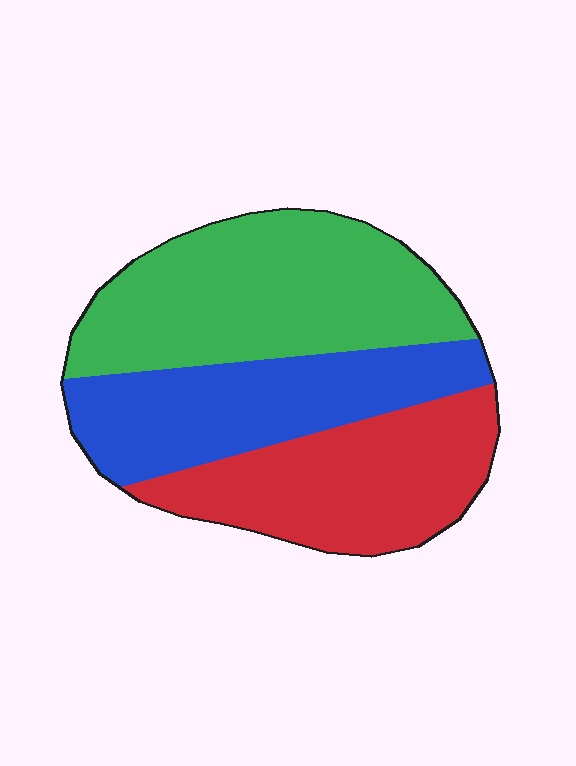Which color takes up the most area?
Green, at roughly 40%.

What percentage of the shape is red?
Red covers roughly 30% of the shape.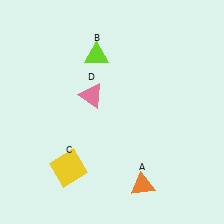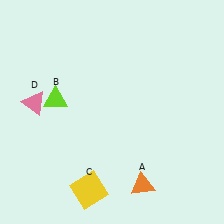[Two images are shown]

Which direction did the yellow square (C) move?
The yellow square (C) moved down.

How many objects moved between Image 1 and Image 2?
3 objects moved between the two images.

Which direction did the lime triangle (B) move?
The lime triangle (B) moved down.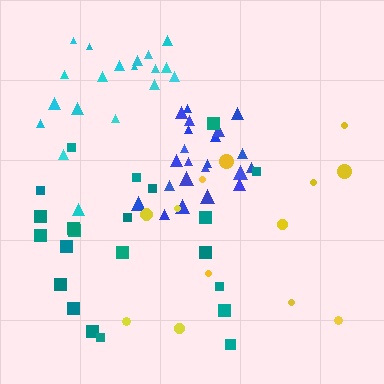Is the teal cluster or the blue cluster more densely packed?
Blue.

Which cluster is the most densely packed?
Blue.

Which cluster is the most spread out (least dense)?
Yellow.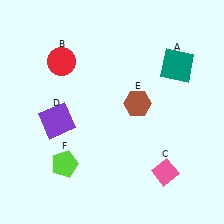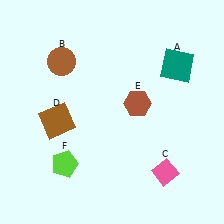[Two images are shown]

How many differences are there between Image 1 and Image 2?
There are 2 differences between the two images.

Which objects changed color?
B changed from red to brown. D changed from purple to brown.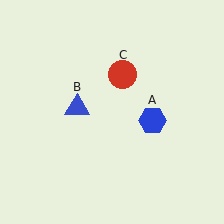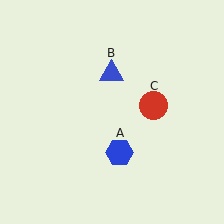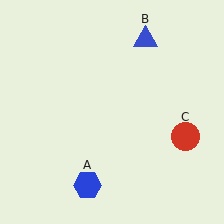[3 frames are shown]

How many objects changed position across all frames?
3 objects changed position: blue hexagon (object A), blue triangle (object B), red circle (object C).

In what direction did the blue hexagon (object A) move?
The blue hexagon (object A) moved down and to the left.